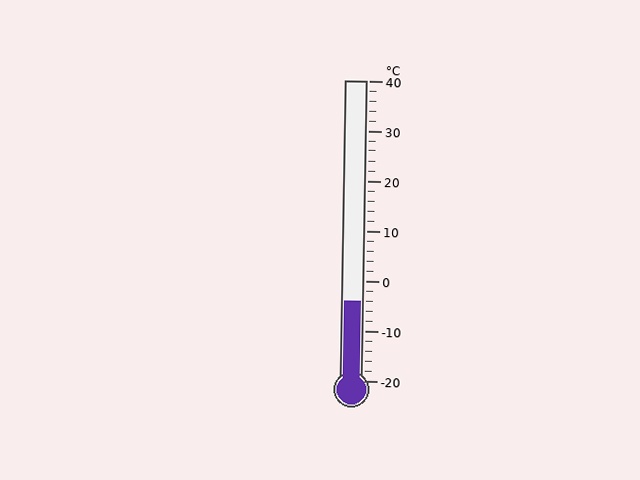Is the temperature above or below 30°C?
The temperature is below 30°C.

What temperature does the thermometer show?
The thermometer shows approximately -4°C.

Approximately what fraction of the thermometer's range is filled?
The thermometer is filled to approximately 25% of its range.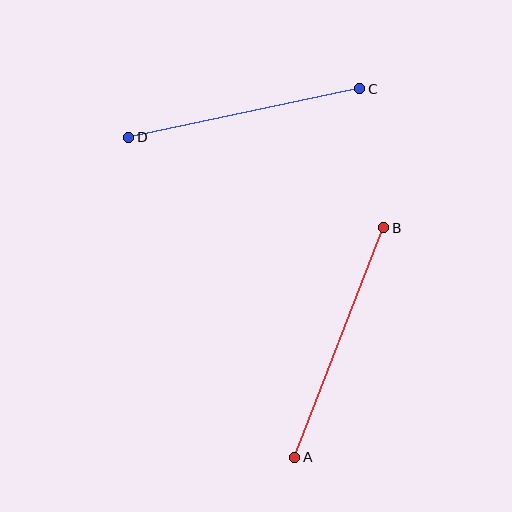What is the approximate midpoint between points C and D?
The midpoint is at approximately (244, 113) pixels.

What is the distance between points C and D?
The distance is approximately 236 pixels.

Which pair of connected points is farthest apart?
Points A and B are farthest apart.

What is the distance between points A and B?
The distance is approximately 246 pixels.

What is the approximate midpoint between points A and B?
The midpoint is at approximately (339, 343) pixels.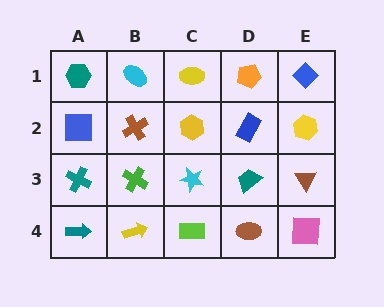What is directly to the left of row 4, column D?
A lime rectangle.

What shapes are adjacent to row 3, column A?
A blue square (row 2, column A), a teal arrow (row 4, column A), a green cross (row 3, column B).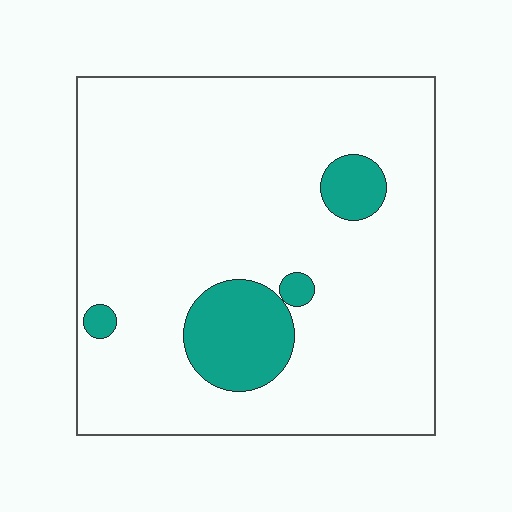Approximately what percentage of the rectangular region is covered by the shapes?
Approximately 10%.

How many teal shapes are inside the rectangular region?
4.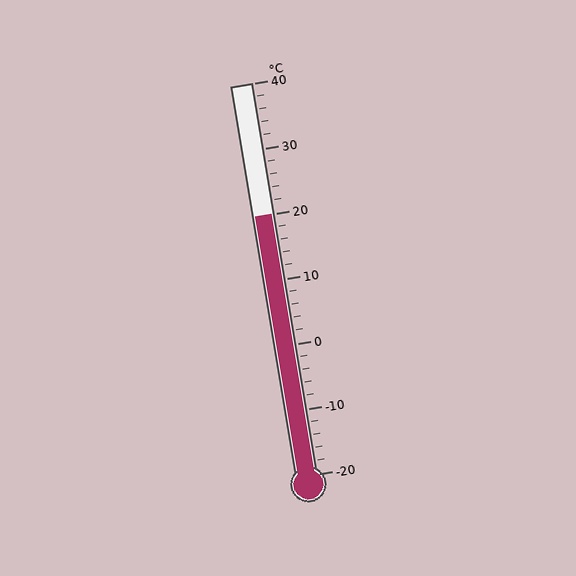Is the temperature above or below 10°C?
The temperature is above 10°C.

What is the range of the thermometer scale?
The thermometer scale ranges from -20°C to 40°C.